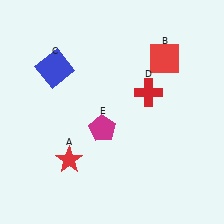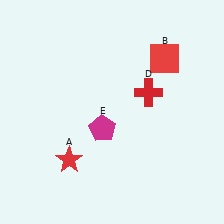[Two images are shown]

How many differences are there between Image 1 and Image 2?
There is 1 difference between the two images.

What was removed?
The blue square (C) was removed in Image 2.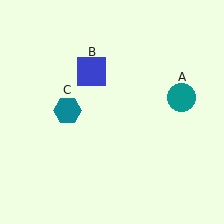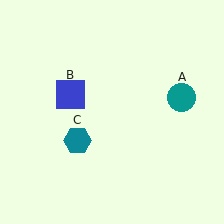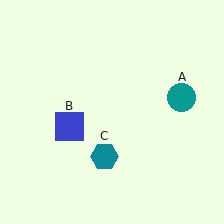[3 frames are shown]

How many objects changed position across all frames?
2 objects changed position: blue square (object B), teal hexagon (object C).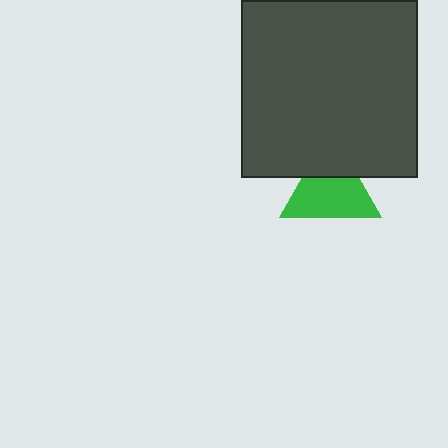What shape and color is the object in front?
The object in front is a dark gray square.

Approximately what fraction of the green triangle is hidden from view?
Roughly 31% of the green triangle is hidden behind the dark gray square.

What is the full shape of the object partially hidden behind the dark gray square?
The partially hidden object is a green triangle.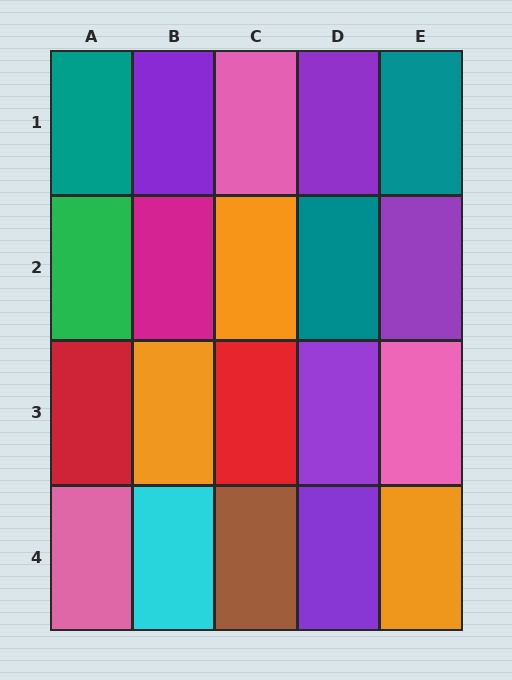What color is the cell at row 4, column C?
Brown.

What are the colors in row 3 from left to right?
Red, orange, red, purple, pink.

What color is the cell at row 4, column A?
Pink.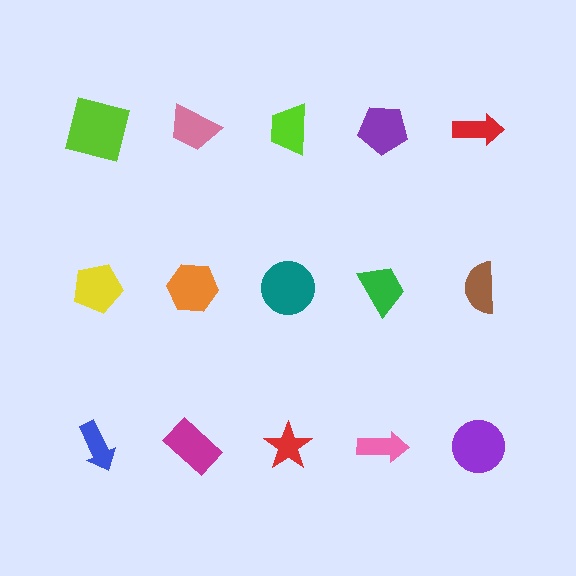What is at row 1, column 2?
A pink trapezoid.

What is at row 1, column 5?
A red arrow.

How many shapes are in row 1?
5 shapes.